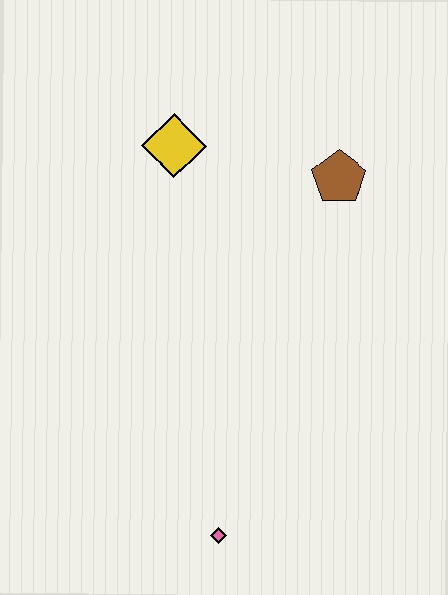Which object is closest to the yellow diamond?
The brown pentagon is closest to the yellow diamond.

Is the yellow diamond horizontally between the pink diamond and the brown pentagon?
No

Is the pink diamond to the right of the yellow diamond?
Yes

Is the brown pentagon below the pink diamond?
No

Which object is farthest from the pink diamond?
The yellow diamond is farthest from the pink diamond.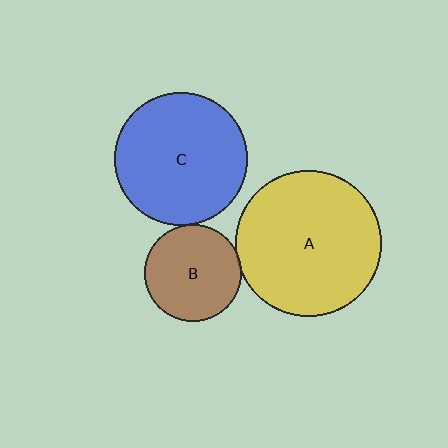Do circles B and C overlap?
Yes.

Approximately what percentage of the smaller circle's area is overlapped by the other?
Approximately 5%.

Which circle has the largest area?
Circle A (yellow).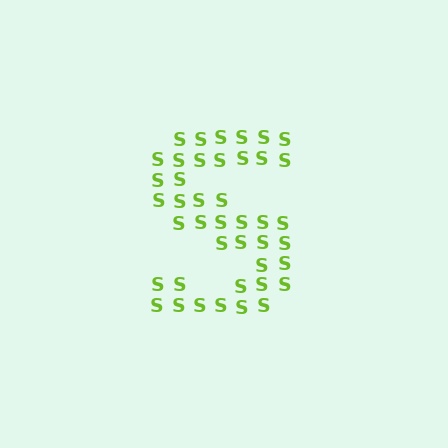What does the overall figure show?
The overall figure shows the letter S.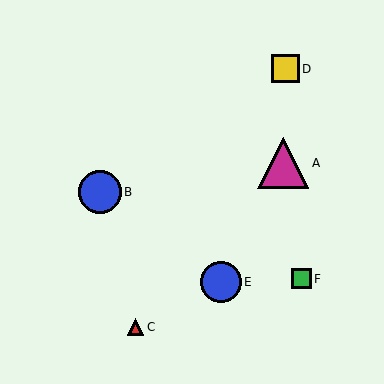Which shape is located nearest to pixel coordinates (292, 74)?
The yellow square (labeled D) at (285, 69) is nearest to that location.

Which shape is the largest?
The magenta triangle (labeled A) is the largest.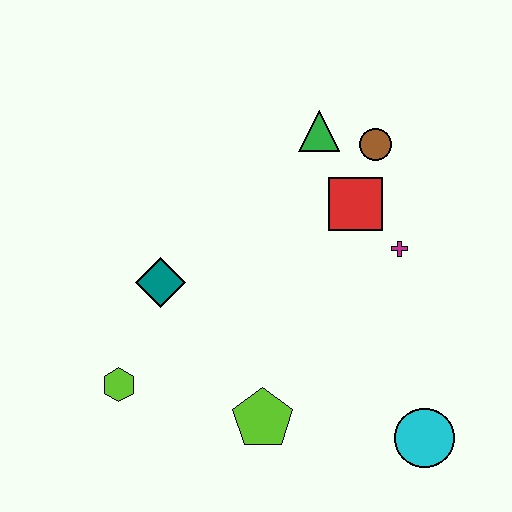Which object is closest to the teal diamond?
The lime hexagon is closest to the teal diamond.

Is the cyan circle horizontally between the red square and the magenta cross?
No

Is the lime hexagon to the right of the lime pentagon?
No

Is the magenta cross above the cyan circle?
Yes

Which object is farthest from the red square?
The lime hexagon is farthest from the red square.